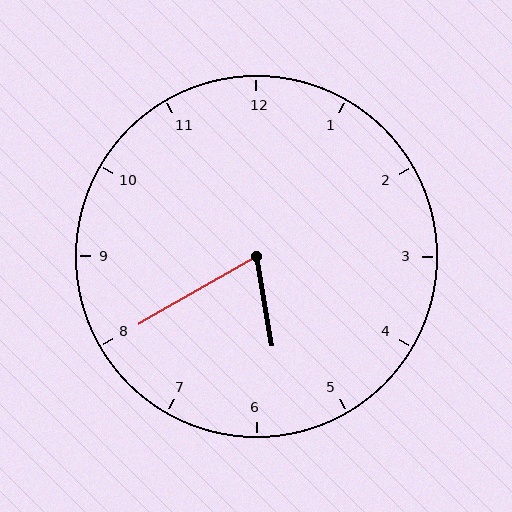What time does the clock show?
5:40.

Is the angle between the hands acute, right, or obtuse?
It is acute.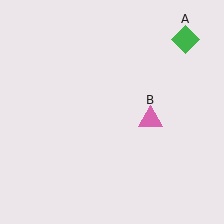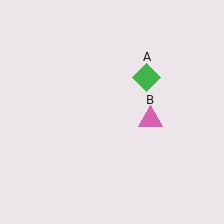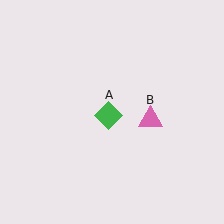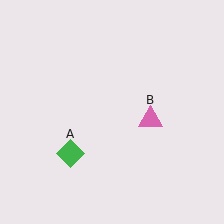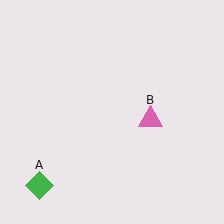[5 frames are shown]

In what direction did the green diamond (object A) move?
The green diamond (object A) moved down and to the left.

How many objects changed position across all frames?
1 object changed position: green diamond (object A).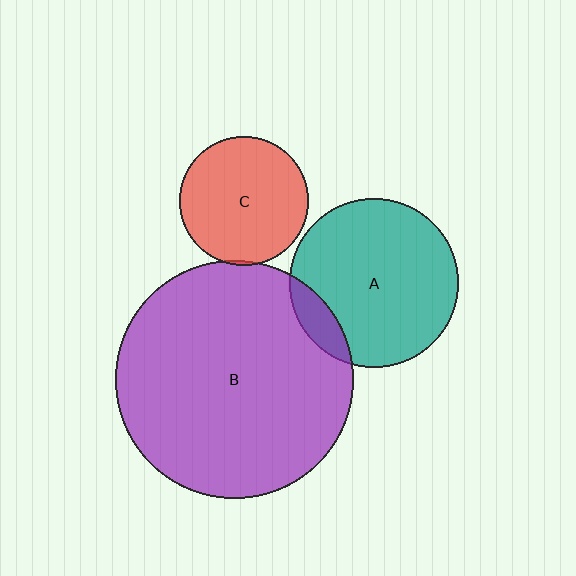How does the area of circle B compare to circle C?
Approximately 3.4 times.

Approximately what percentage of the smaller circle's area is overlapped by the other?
Approximately 10%.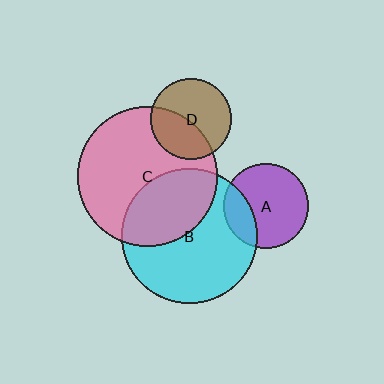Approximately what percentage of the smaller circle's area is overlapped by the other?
Approximately 25%.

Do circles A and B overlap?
Yes.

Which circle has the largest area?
Circle C (pink).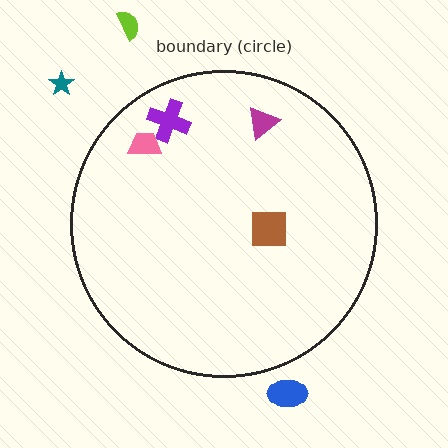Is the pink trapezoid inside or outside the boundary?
Inside.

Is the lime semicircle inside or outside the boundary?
Outside.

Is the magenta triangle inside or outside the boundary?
Inside.